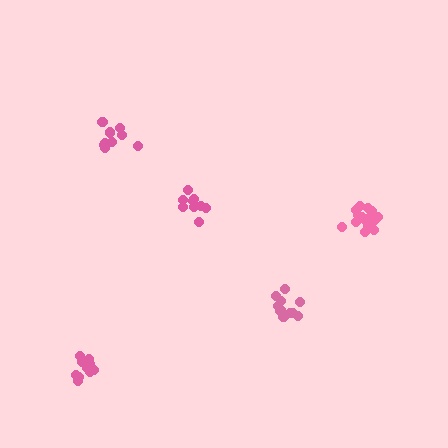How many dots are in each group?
Group 1: 11 dots, Group 2: 9 dots, Group 3: 13 dots, Group 4: 15 dots, Group 5: 9 dots (57 total).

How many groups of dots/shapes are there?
There are 5 groups.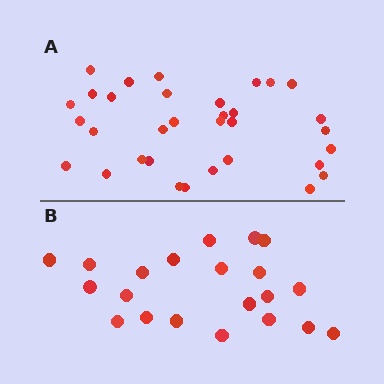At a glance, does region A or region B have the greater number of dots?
Region A (the top region) has more dots.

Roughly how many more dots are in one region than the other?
Region A has roughly 12 or so more dots than region B.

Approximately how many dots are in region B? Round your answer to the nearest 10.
About 20 dots. (The exact count is 21, which rounds to 20.)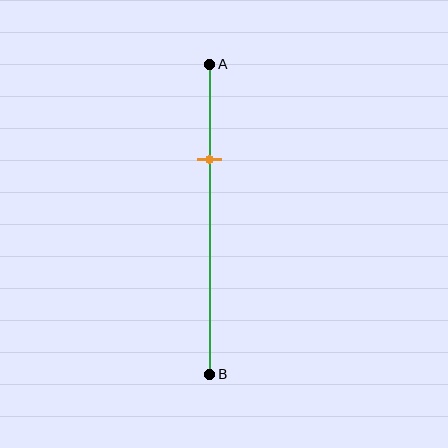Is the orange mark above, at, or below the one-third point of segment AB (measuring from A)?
The orange mark is approximately at the one-third point of segment AB.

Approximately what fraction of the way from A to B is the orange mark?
The orange mark is approximately 30% of the way from A to B.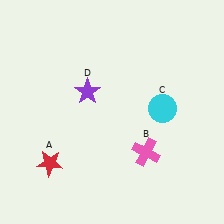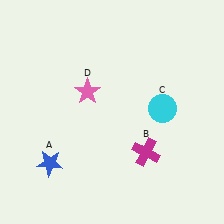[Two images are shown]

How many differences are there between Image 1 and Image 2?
There are 3 differences between the two images.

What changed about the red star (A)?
In Image 1, A is red. In Image 2, it changed to blue.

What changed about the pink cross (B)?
In Image 1, B is pink. In Image 2, it changed to magenta.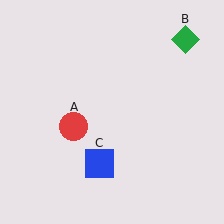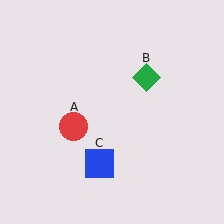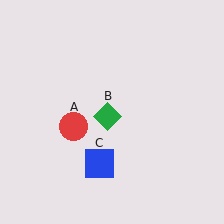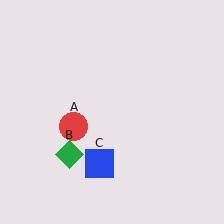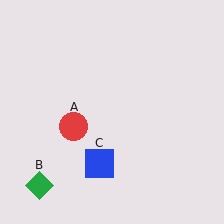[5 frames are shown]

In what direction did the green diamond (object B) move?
The green diamond (object B) moved down and to the left.